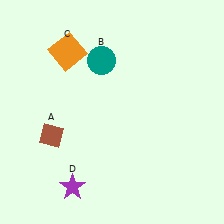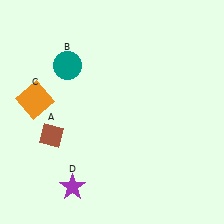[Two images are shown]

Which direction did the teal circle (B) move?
The teal circle (B) moved left.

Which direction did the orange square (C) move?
The orange square (C) moved down.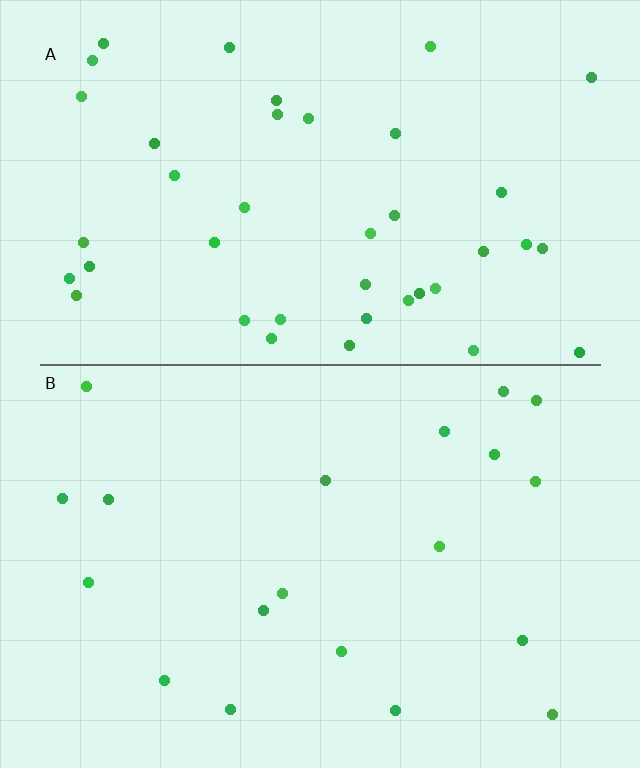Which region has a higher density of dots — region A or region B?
A (the top).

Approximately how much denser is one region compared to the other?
Approximately 2.1× — region A over region B.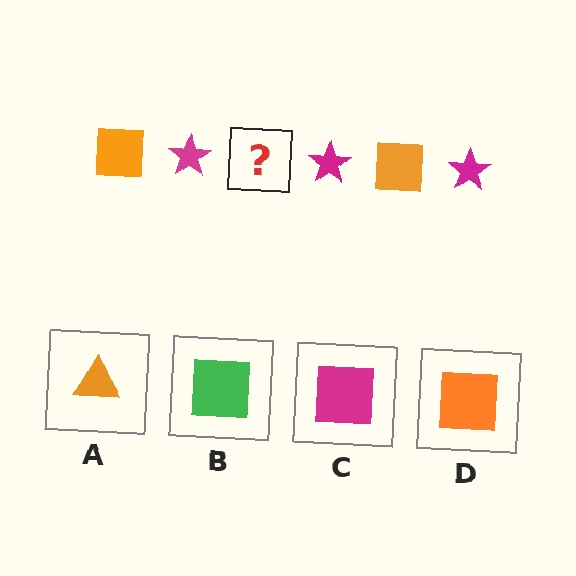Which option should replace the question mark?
Option D.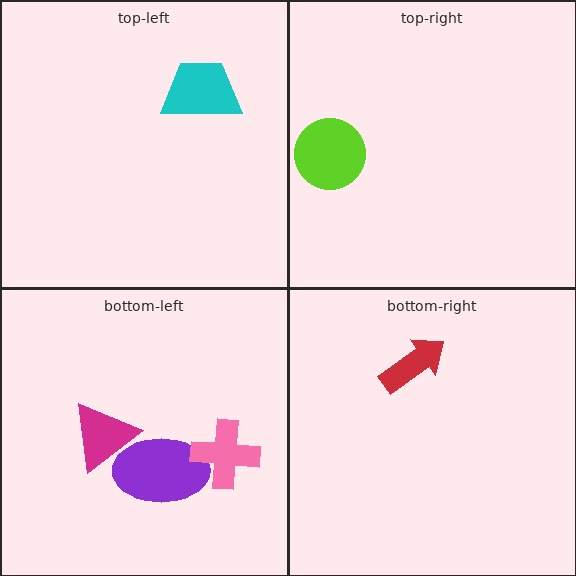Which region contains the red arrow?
The bottom-right region.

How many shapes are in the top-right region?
1.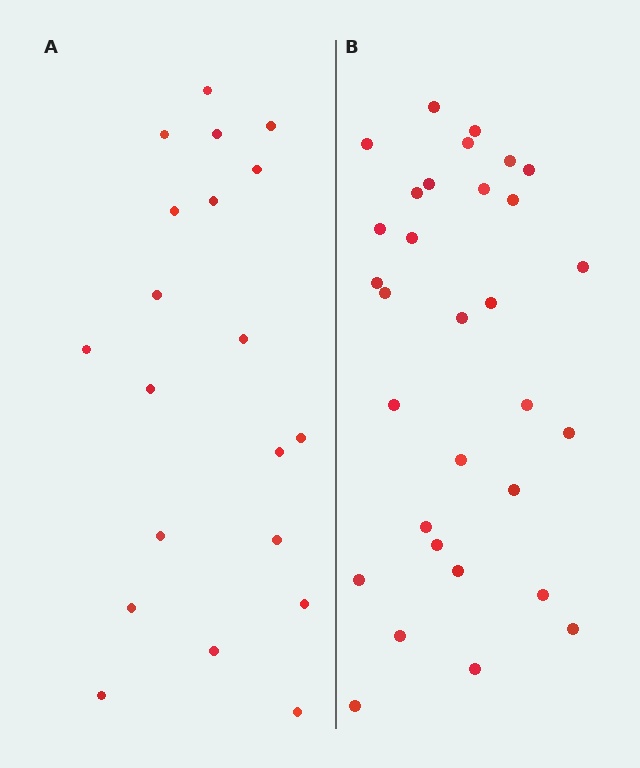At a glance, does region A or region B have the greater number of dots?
Region B (the right region) has more dots.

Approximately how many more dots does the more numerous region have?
Region B has roughly 12 or so more dots than region A.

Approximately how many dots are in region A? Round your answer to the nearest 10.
About 20 dots.